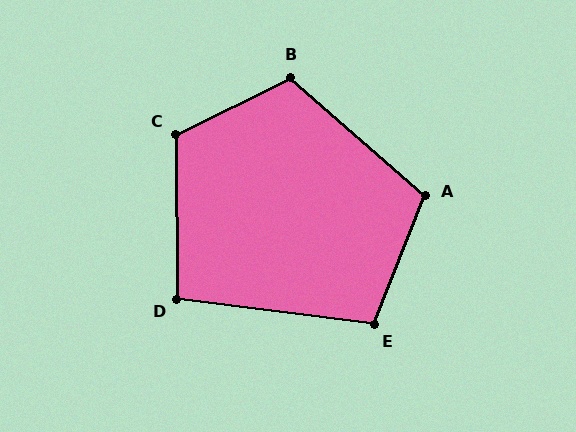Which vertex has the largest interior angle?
C, at approximately 116 degrees.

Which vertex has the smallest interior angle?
D, at approximately 98 degrees.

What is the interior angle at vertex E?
Approximately 104 degrees (obtuse).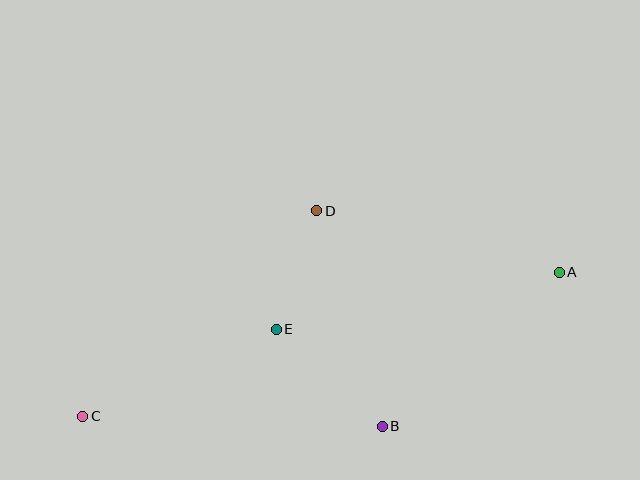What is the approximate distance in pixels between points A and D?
The distance between A and D is approximately 250 pixels.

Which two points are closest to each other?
Points D and E are closest to each other.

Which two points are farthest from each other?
Points A and C are farthest from each other.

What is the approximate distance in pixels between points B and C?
The distance between B and C is approximately 300 pixels.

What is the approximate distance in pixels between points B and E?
The distance between B and E is approximately 144 pixels.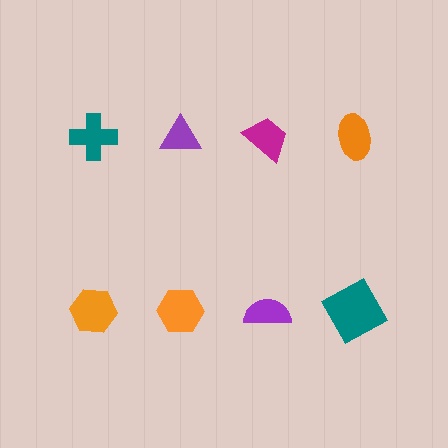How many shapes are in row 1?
4 shapes.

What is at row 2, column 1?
An orange hexagon.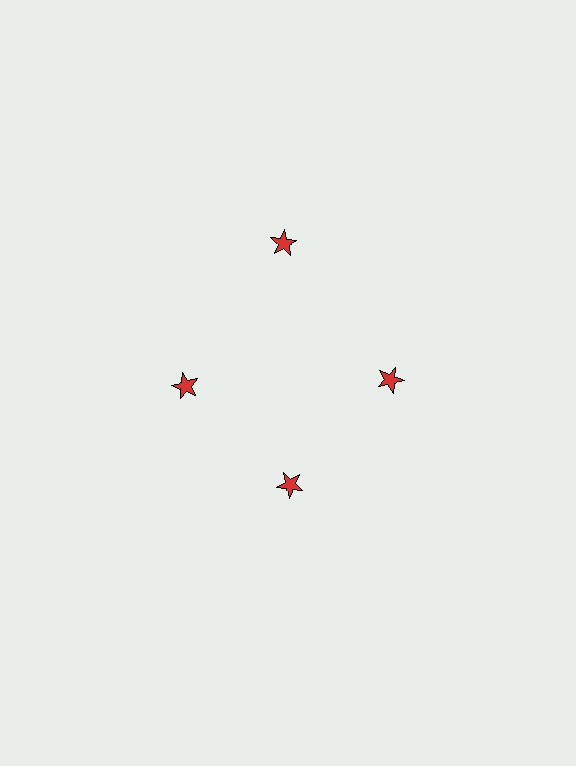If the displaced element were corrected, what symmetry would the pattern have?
It would have 4-fold rotational symmetry — the pattern would map onto itself every 90 degrees.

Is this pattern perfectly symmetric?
No. The 4 red stars are arranged in a ring, but one element near the 12 o'clock position is pushed outward from the center, breaking the 4-fold rotational symmetry.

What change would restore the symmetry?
The symmetry would be restored by moving it inward, back onto the ring so that all 4 stars sit at equal angles and equal distance from the center.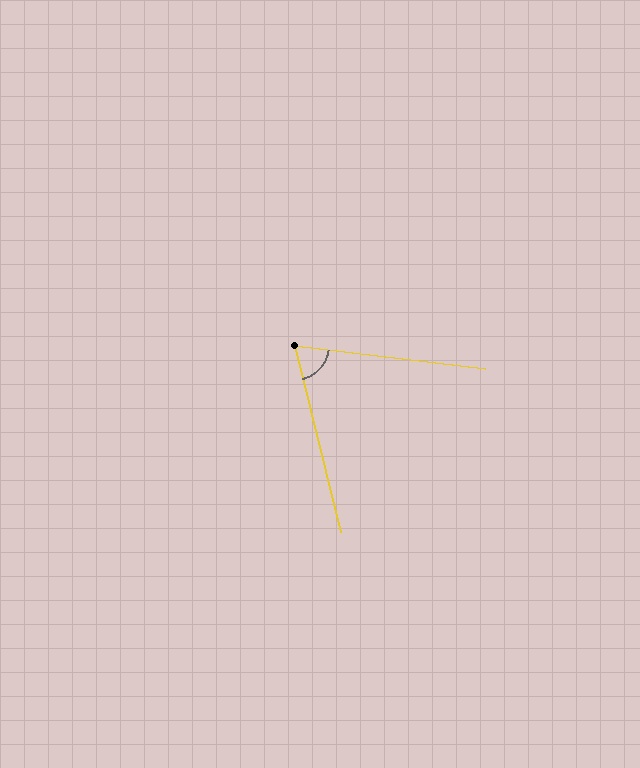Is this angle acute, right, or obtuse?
It is acute.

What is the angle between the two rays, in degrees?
Approximately 69 degrees.